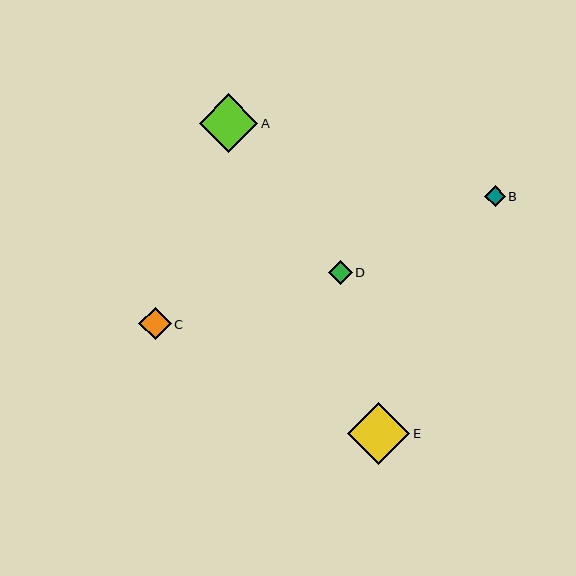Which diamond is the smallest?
Diamond B is the smallest with a size of approximately 21 pixels.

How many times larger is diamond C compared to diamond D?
Diamond C is approximately 1.4 times the size of diamond D.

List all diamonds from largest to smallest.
From largest to smallest: E, A, C, D, B.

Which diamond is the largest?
Diamond E is the largest with a size of approximately 62 pixels.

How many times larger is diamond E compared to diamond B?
Diamond E is approximately 3.0 times the size of diamond B.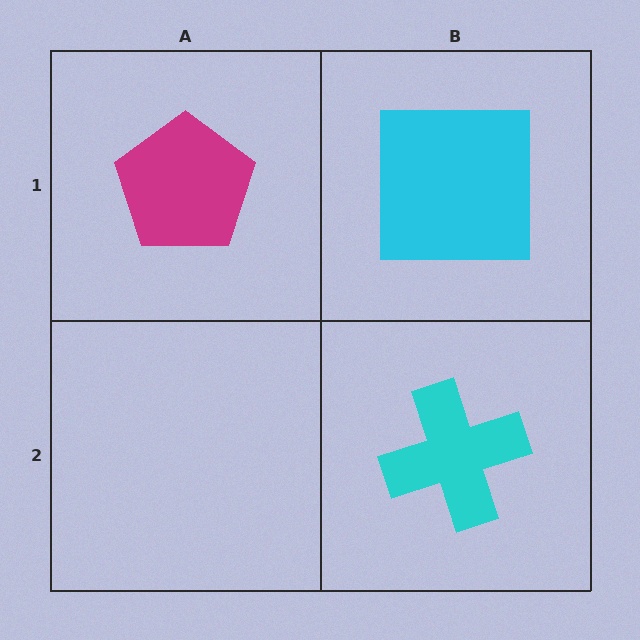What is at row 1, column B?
A cyan square.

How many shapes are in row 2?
1 shape.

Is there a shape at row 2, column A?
No, that cell is empty.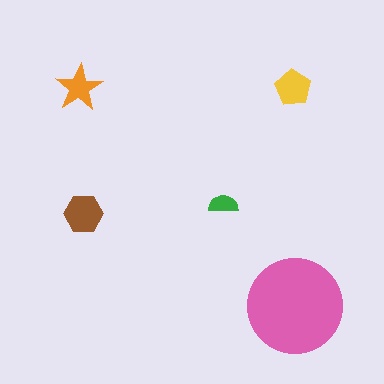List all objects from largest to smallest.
The pink circle, the brown hexagon, the yellow pentagon, the orange star, the green semicircle.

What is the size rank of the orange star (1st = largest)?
4th.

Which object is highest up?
The orange star is topmost.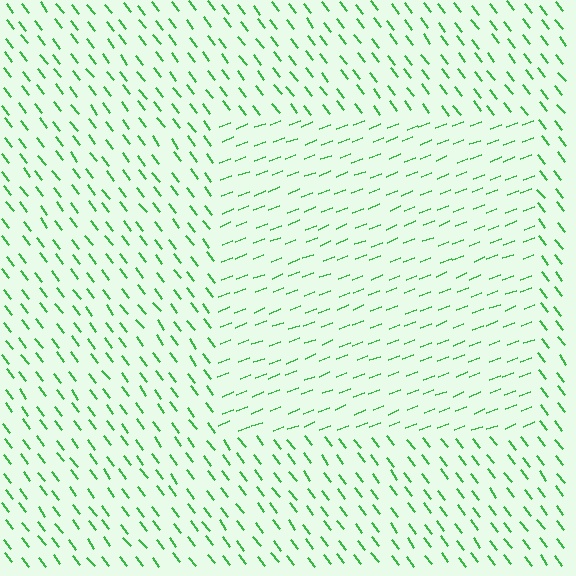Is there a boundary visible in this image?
Yes, there is a texture boundary formed by a change in line orientation.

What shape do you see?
I see a rectangle.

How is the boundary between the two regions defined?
The boundary is defined purely by a change in line orientation (approximately 74 degrees difference). All lines are the same color and thickness.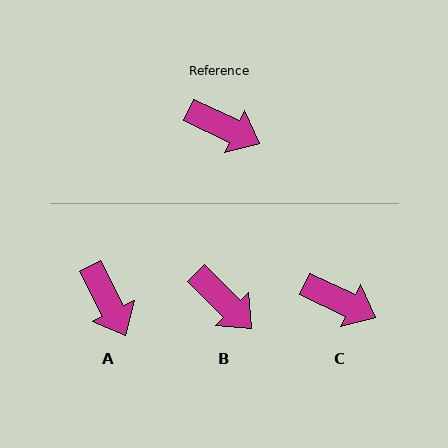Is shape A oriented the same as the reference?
No, it is off by about 38 degrees.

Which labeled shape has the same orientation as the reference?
C.